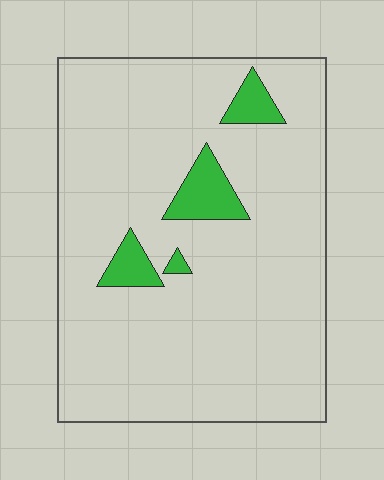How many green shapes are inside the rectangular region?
4.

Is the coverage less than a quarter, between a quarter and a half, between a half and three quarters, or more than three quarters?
Less than a quarter.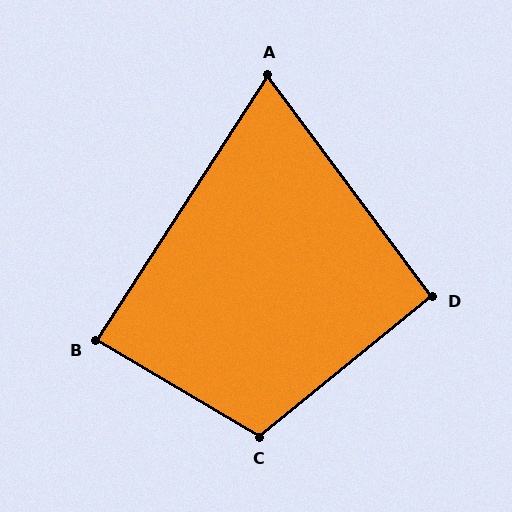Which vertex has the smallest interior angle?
A, at approximately 70 degrees.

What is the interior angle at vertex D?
Approximately 92 degrees (approximately right).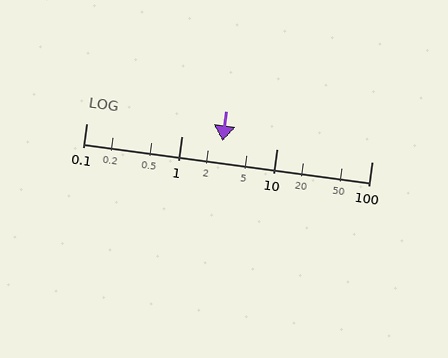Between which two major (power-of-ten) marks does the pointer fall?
The pointer is between 1 and 10.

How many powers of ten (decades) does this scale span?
The scale spans 3 decades, from 0.1 to 100.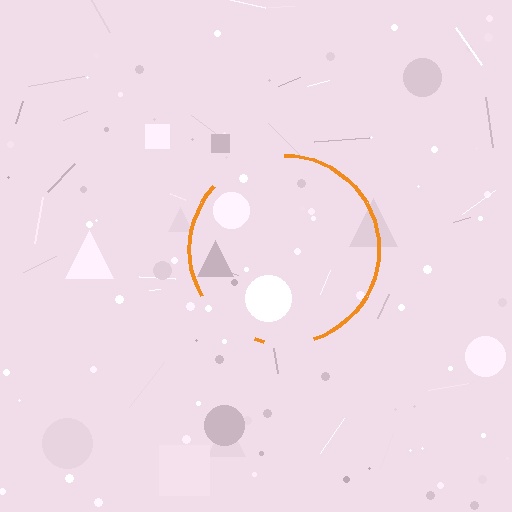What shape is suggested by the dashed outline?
The dashed outline suggests a circle.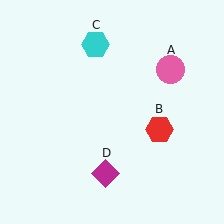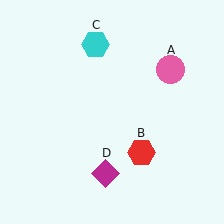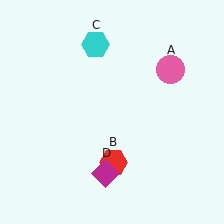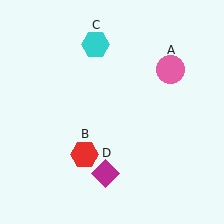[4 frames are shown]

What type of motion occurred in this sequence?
The red hexagon (object B) rotated clockwise around the center of the scene.